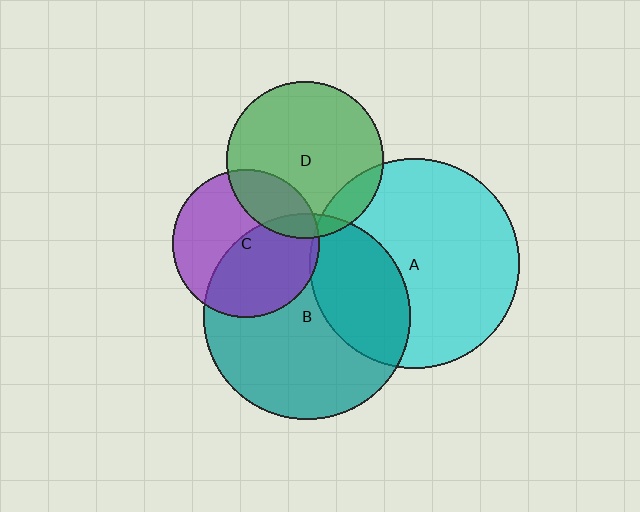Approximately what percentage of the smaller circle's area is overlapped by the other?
Approximately 50%.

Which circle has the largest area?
Circle A (cyan).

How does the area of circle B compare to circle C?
Approximately 2.0 times.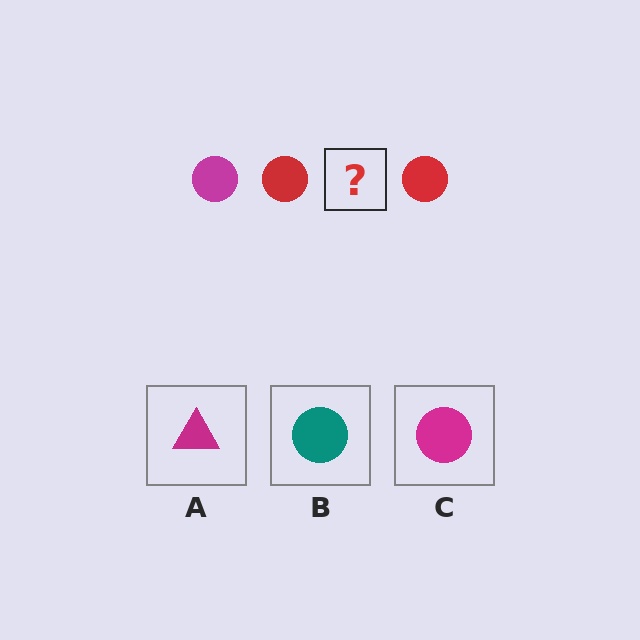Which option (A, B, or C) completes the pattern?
C.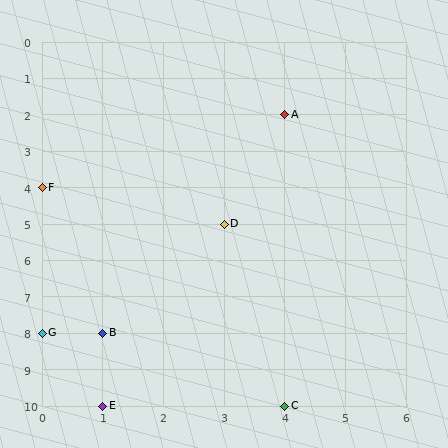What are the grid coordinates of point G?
Point G is at grid coordinates (0, 8).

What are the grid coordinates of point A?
Point A is at grid coordinates (4, 2).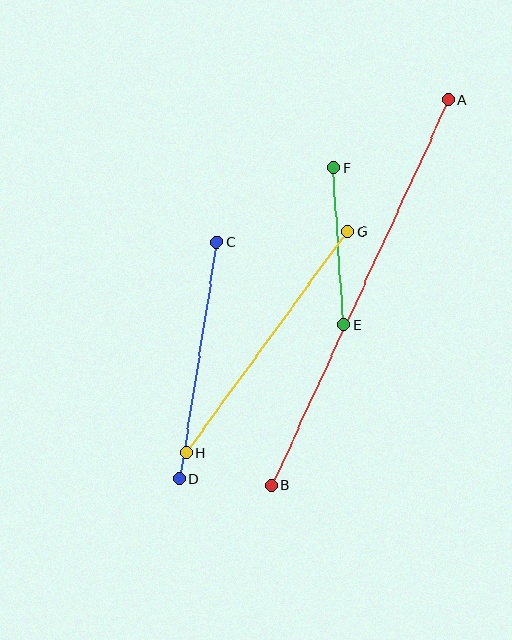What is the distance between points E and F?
The distance is approximately 157 pixels.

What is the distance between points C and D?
The distance is approximately 240 pixels.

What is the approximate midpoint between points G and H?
The midpoint is at approximately (267, 342) pixels.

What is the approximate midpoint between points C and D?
The midpoint is at approximately (198, 361) pixels.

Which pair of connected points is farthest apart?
Points A and B are farthest apart.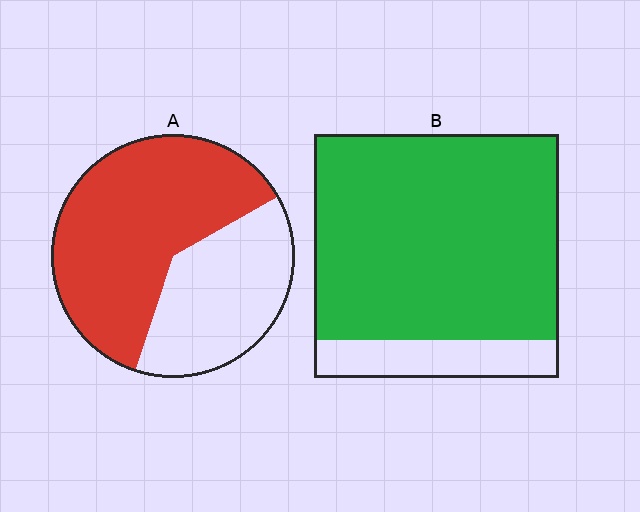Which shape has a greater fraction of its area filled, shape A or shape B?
Shape B.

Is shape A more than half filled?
Yes.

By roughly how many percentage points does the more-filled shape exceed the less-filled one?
By roughly 25 percentage points (B over A).